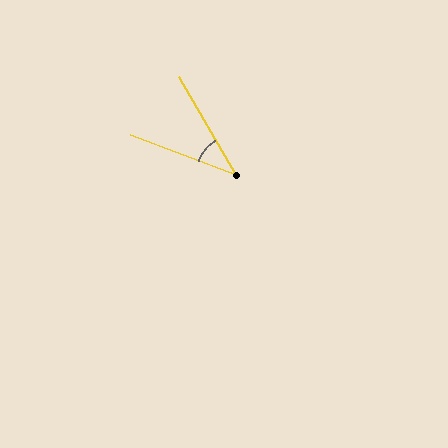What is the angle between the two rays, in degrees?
Approximately 39 degrees.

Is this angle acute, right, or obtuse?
It is acute.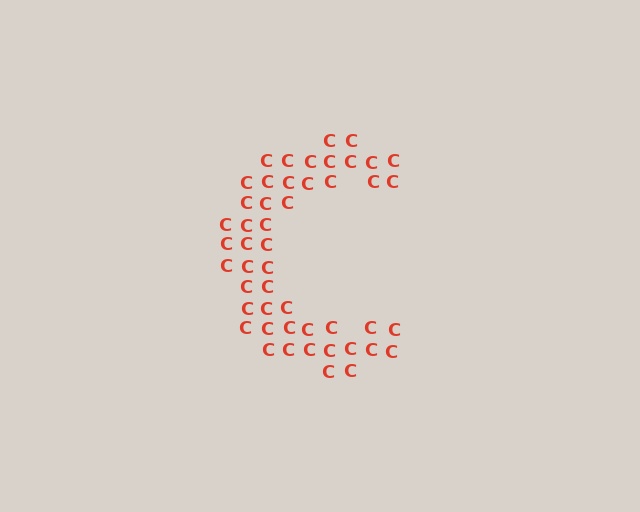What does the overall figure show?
The overall figure shows the letter C.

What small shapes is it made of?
It is made of small letter C's.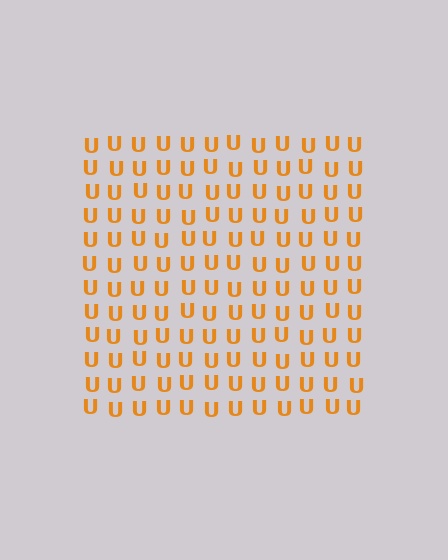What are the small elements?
The small elements are letter U's.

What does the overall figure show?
The overall figure shows a square.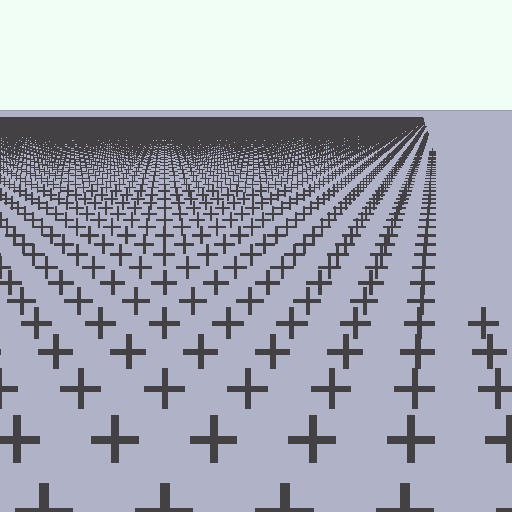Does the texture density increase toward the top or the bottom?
Density increases toward the top.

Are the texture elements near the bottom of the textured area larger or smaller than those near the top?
Larger. Near the bottom, elements are closer to the viewer and appear at a bigger on-screen size.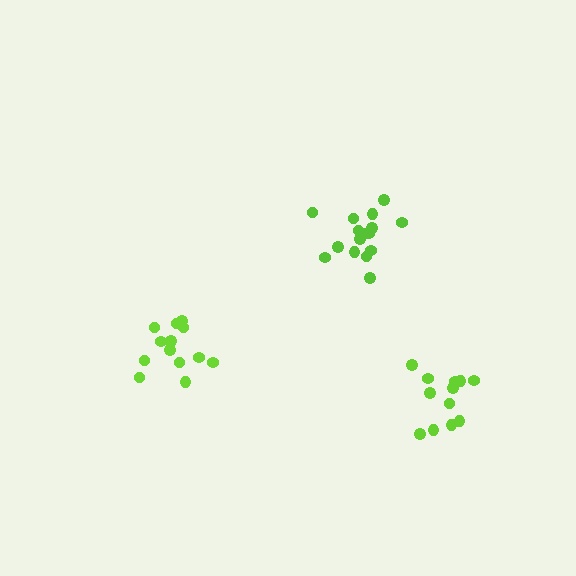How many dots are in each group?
Group 1: 13 dots, Group 2: 16 dots, Group 3: 12 dots (41 total).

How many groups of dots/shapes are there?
There are 3 groups.